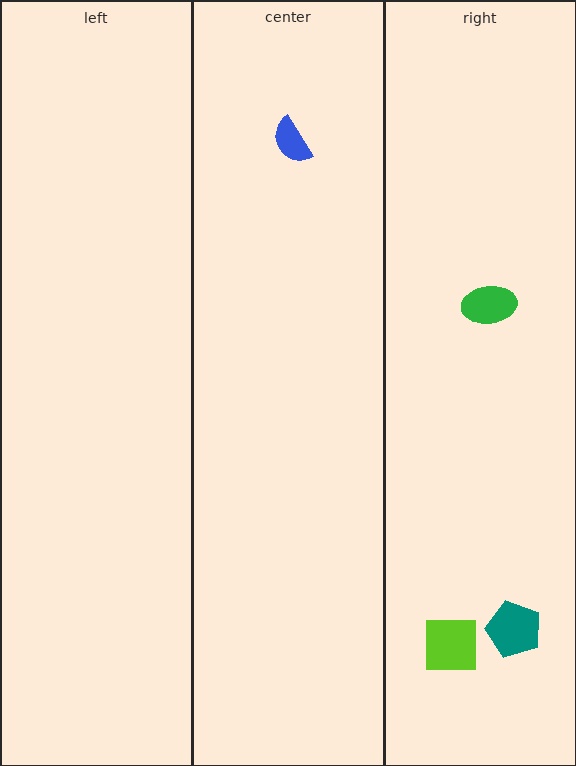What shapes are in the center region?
The blue semicircle.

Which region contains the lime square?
The right region.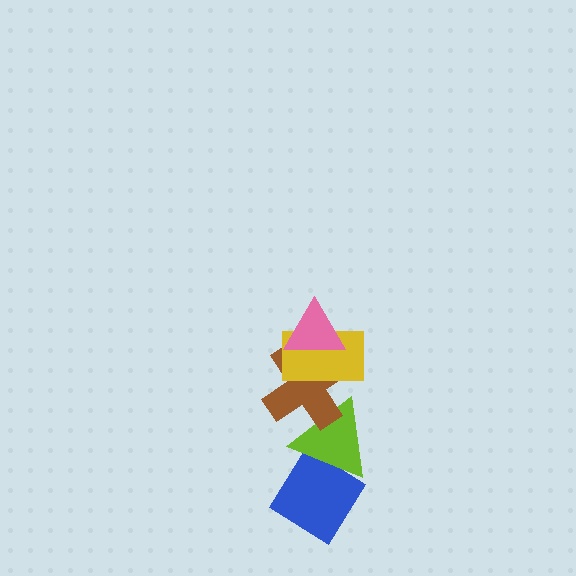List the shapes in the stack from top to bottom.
From top to bottom: the pink triangle, the yellow rectangle, the brown cross, the lime triangle, the blue diamond.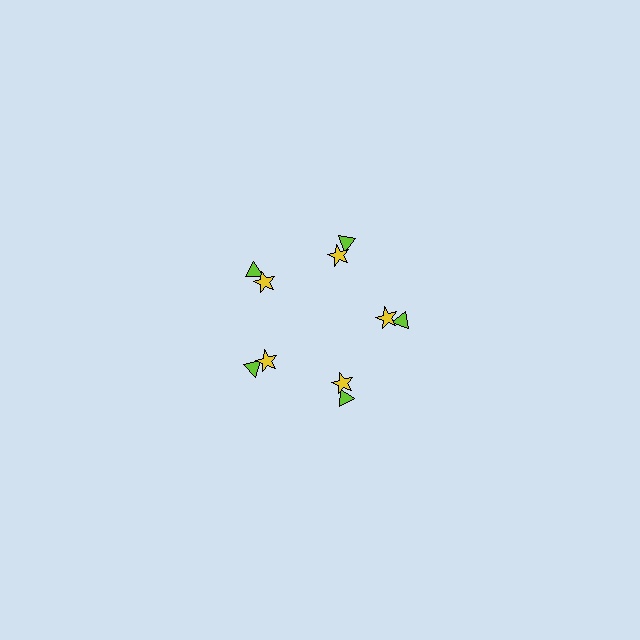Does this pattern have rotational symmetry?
Yes, this pattern has 5-fold rotational symmetry. It looks the same after rotating 72 degrees around the center.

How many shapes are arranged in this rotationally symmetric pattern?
There are 10 shapes, arranged in 5 groups of 2.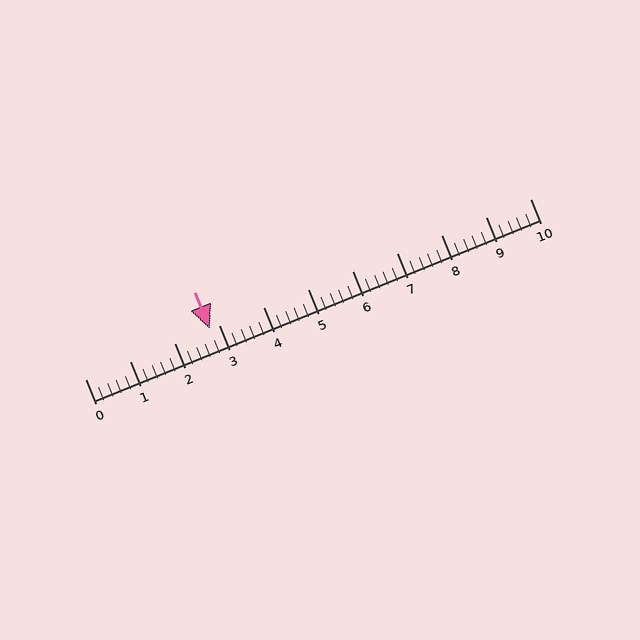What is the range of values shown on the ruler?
The ruler shows values from 0 to 10.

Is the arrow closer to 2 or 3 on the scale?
The arrow is closer to 3.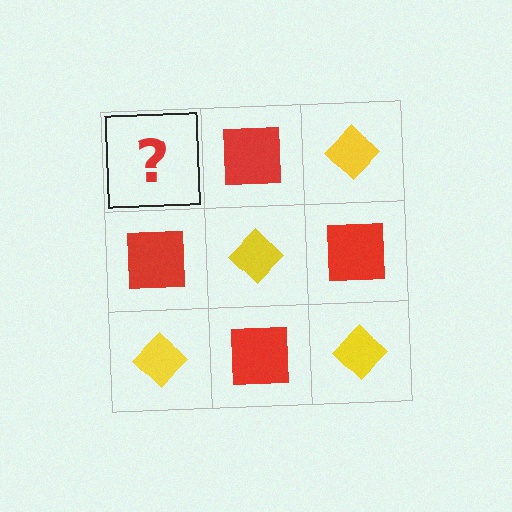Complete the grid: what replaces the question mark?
The question mark should be replaced with a yellow diamond.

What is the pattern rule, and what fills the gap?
The rule is that it alternates yellow diamond and red square in a checkerboard pattern. The gap should be filled with a yellow diamond.